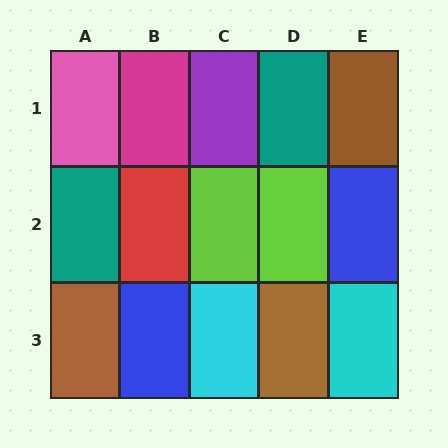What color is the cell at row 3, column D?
Brown.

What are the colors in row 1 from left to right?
Pink, magenta, purple, teal, brown.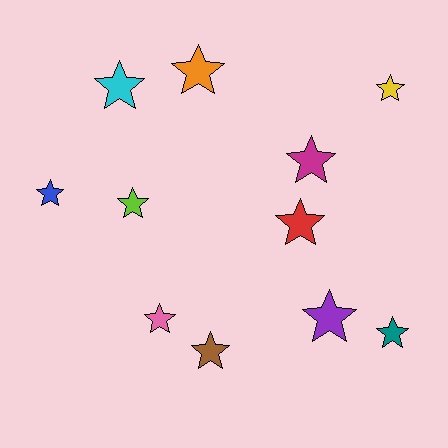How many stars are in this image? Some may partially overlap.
There are 11 stars.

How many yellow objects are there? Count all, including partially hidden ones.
There is 1 yellow object.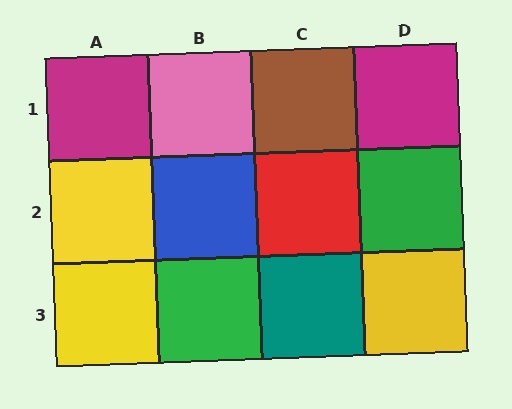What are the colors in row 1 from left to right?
Magenta, pink, brown, magenta.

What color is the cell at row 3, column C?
Teal.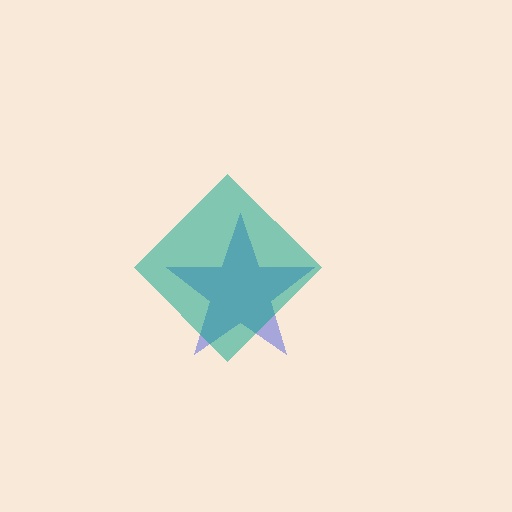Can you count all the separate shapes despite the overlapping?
Yes, there are 2 separate shapes.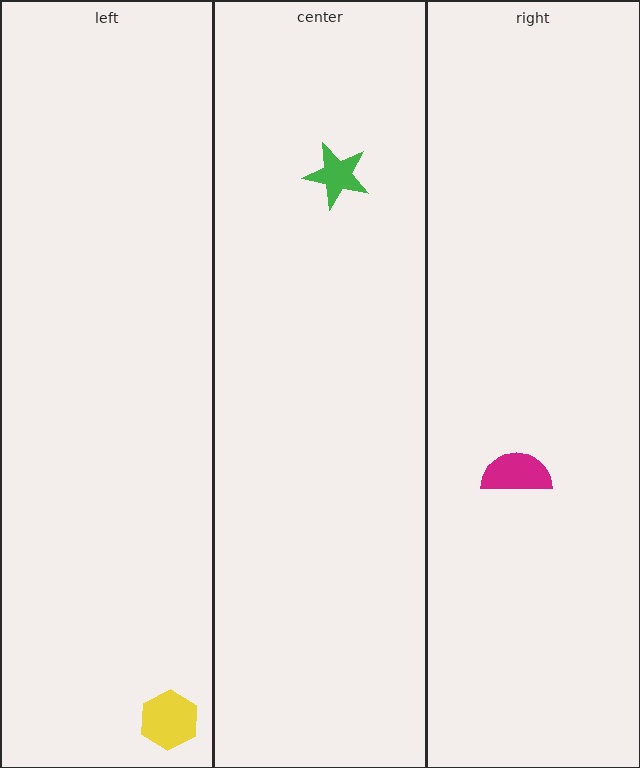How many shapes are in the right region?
1.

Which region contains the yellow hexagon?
The left region.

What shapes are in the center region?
The green star.